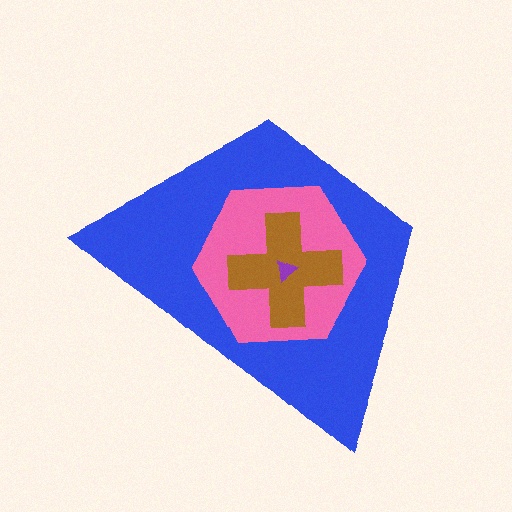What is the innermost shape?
The purple triangle.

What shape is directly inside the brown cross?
The purple triangle.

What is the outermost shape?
The blue trapezoid.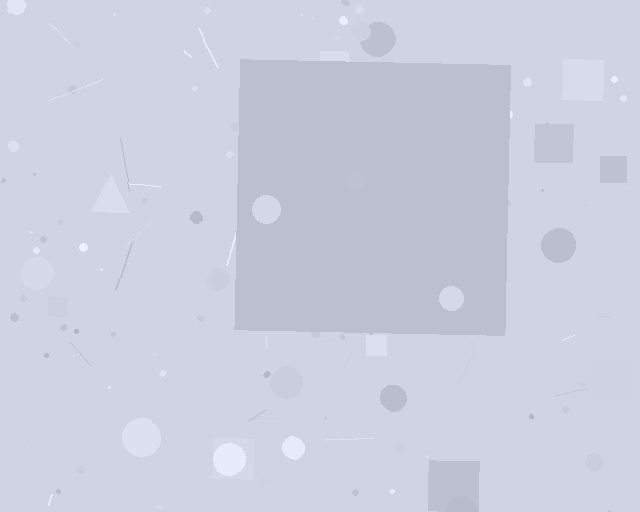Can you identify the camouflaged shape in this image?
The camouflaged shape is a square.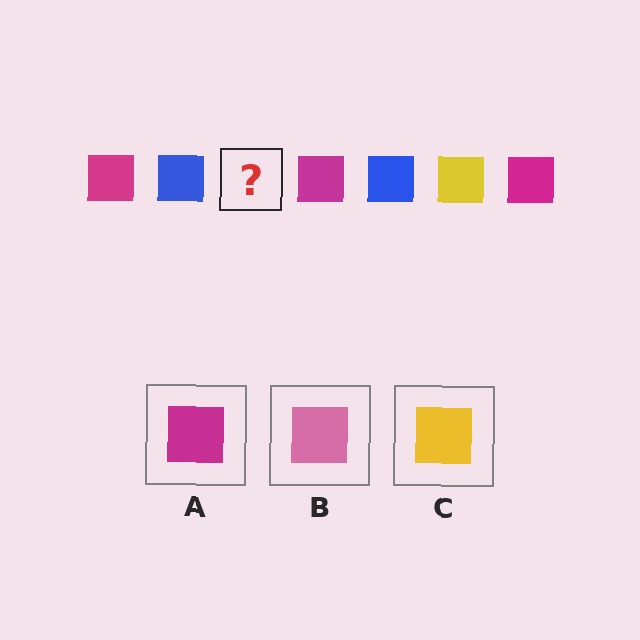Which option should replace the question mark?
Option C.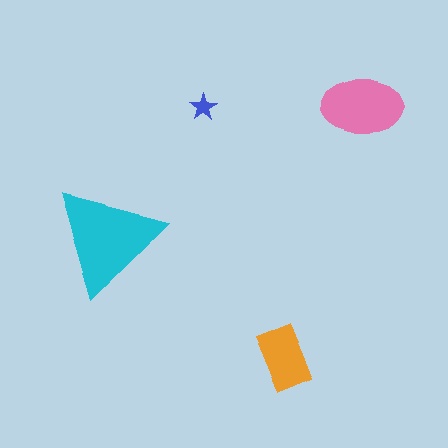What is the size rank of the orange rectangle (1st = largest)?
3rd.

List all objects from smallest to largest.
The blue star, the orange rectangle, the pink ellipse, the cyan triangle.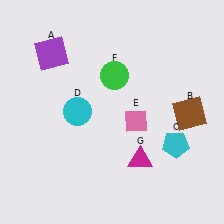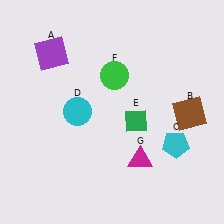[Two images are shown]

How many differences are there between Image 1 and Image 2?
There is 1 difference between the two images.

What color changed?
The diamond (E) changed from pink in Image 1 to green in Image 2.